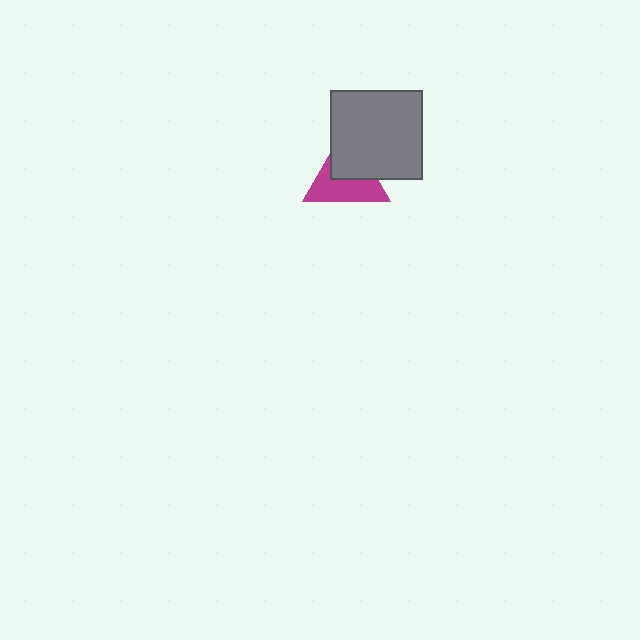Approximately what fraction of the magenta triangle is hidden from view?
Roughly 46% of the magenta triangle is hidden behind the gray rectangle.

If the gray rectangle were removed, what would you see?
You would see the complete magenta triangle.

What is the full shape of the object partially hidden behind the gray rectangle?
The partially hidden object is a magenta triangle.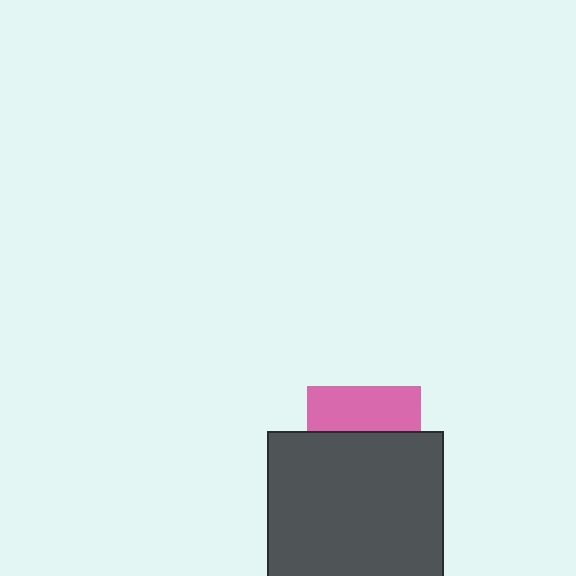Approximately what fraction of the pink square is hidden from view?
Roughly 60% of the pink square is hidden behind the dark gray square.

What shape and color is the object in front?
The object in front is a dark gray square.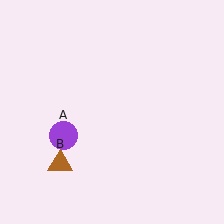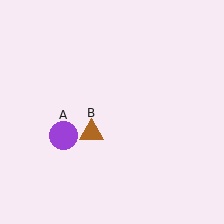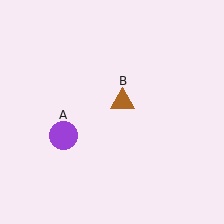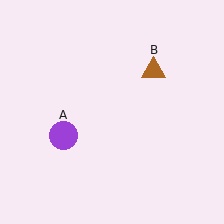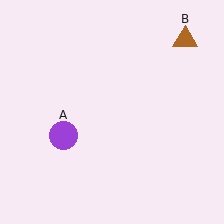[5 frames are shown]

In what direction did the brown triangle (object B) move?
The brown triangle (object B) moved up and to the right.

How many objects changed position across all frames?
1 object changed position: brown triangle (object B).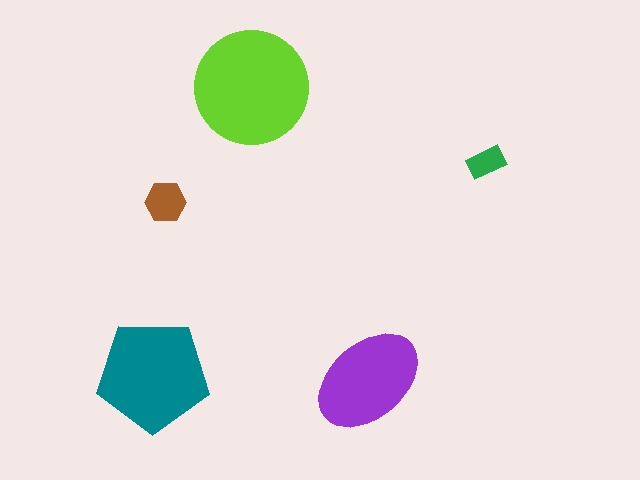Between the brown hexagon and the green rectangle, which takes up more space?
The brown hexagon.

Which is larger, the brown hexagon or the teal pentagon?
The teal pentagon.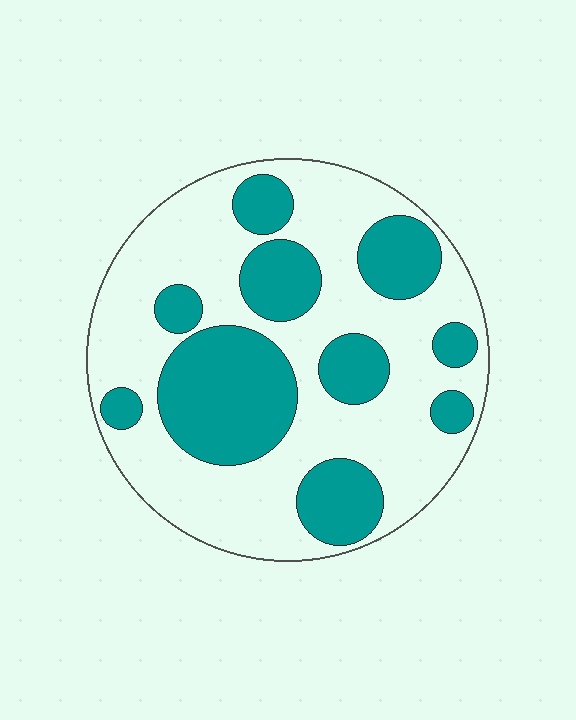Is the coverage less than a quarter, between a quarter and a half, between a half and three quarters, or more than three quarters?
Between a quarter and a half.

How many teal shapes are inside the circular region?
10.